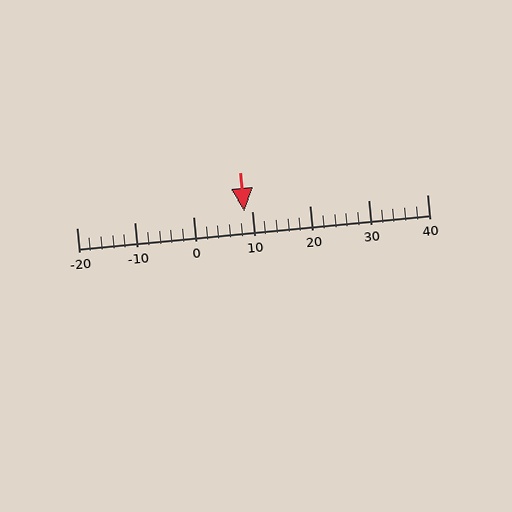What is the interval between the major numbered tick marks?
The major tick marks are spaced 10 units apart.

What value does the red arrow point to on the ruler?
The red arrow points to approximately 9.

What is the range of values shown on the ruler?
The ruler shows values from -20 to 40.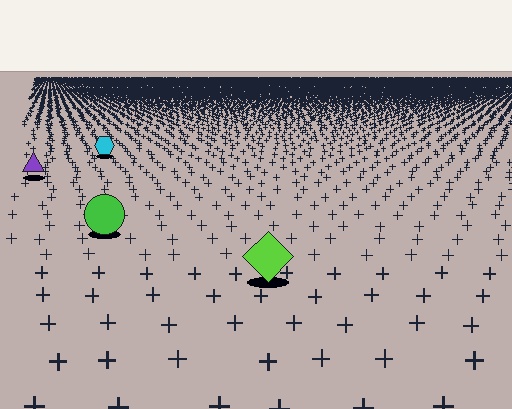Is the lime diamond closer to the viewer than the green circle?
Yes. The lime diamond is closer — you can tell from the texture gradient: the ground texture is coarser near it.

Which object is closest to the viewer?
The lime diamond is closest. The texture marks near it are larger and more spread out.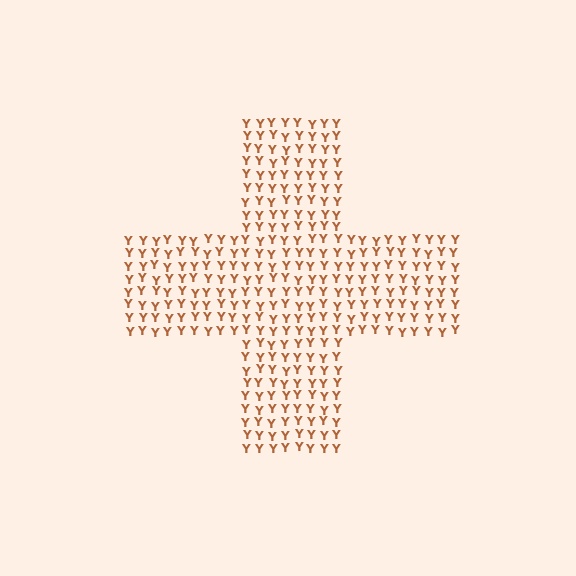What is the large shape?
The large shape is a cross.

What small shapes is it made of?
It is made of small letter Y's.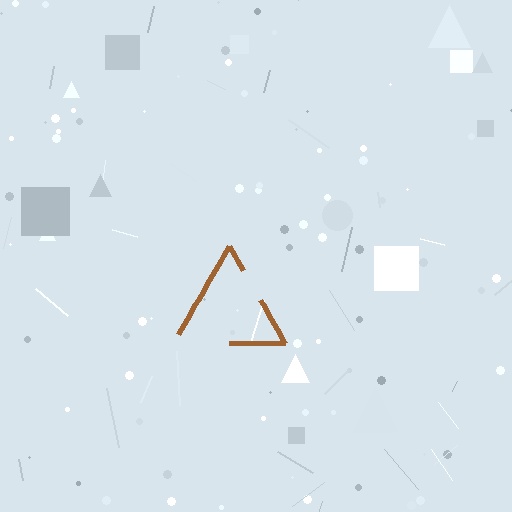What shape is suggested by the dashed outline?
The dashed outline suggests a triangle.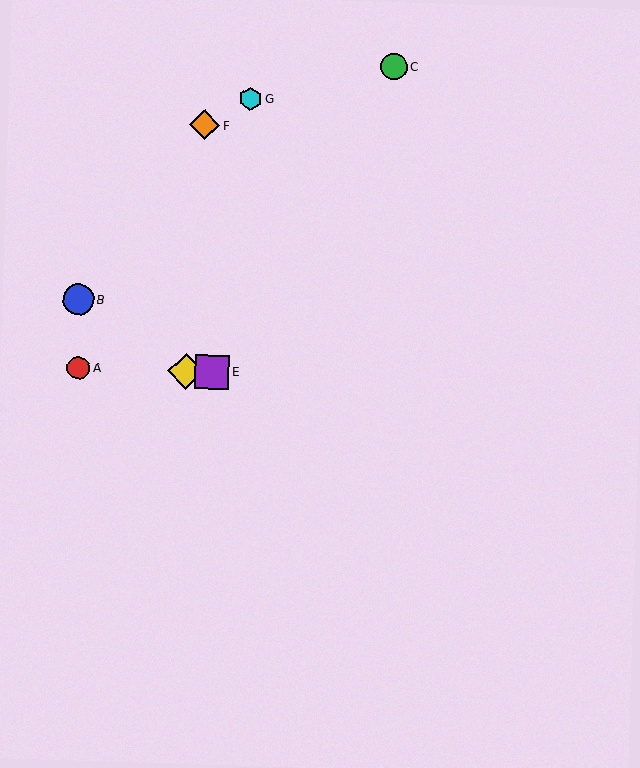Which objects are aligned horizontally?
Objects A, D, E are aligned horizontally.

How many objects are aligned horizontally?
3 objects (A, D, E) are aligned horizontally.